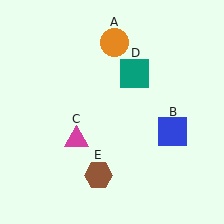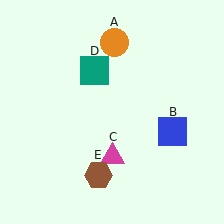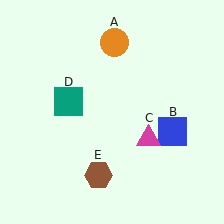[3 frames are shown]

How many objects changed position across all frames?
2 objects changed position: magenta triangle (object C), teal square (object D).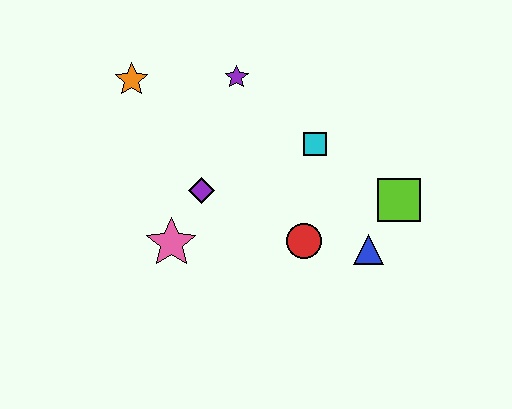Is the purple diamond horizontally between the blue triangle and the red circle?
No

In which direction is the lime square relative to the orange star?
The lime square is to the right of the orange star.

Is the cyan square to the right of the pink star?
Yes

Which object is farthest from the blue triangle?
The orange star is farthest from the blue triangle.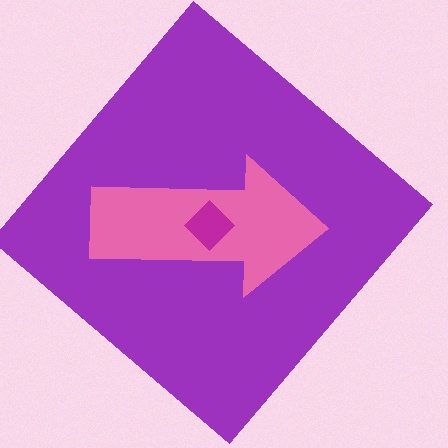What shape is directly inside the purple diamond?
The pink arrow.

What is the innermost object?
The magenta diamond.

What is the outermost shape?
The purple diamond.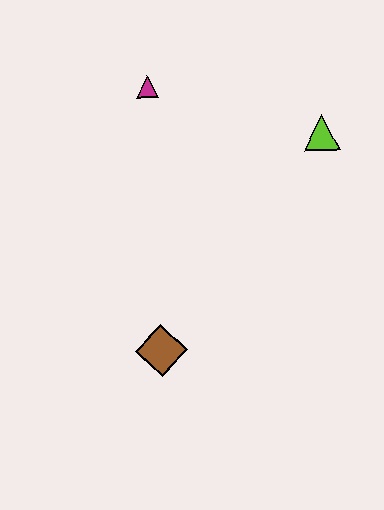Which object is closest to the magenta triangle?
The lime triangle is closest to the magenta triangle.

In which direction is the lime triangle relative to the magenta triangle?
The lime triangle is to the right of the magenta triangle.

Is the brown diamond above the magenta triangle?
No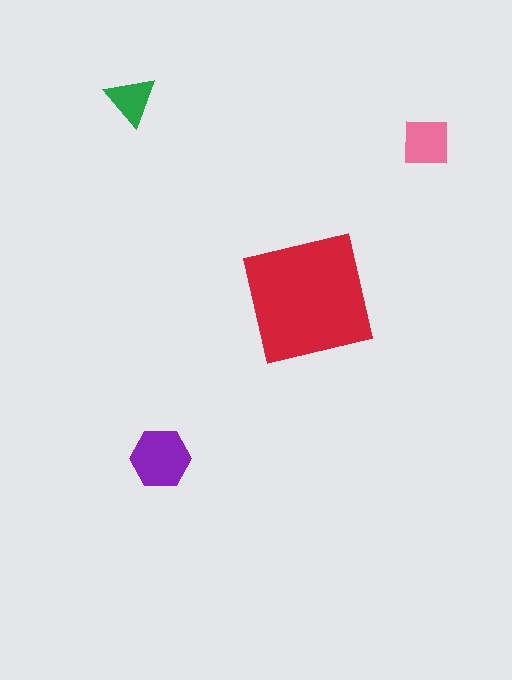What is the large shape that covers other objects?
A red square.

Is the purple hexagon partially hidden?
No, the purple hexagon is fully visible.